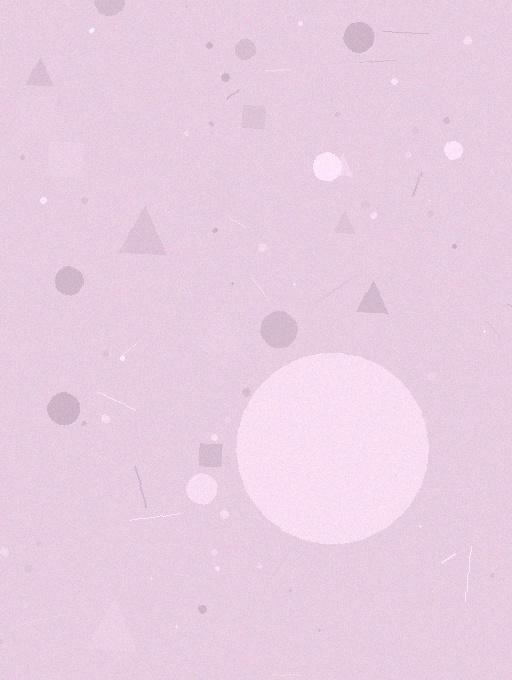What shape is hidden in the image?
A circle is hidden in the image.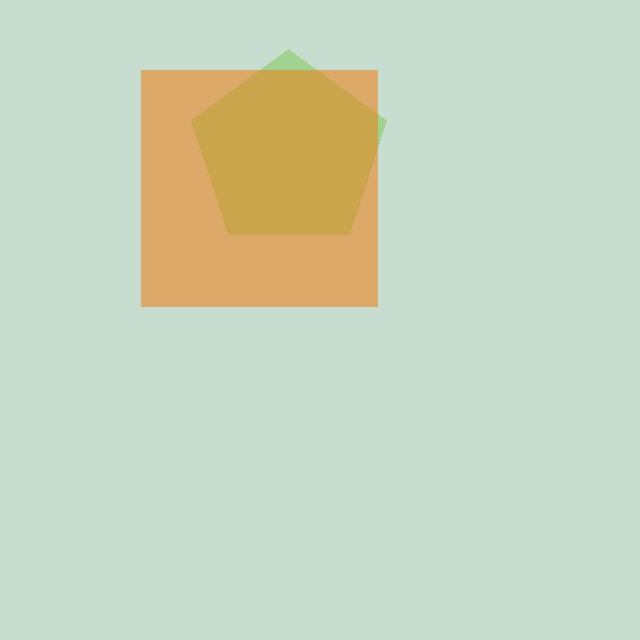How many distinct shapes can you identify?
There are 2 distinct shapes: a lime pentagon, an orange square.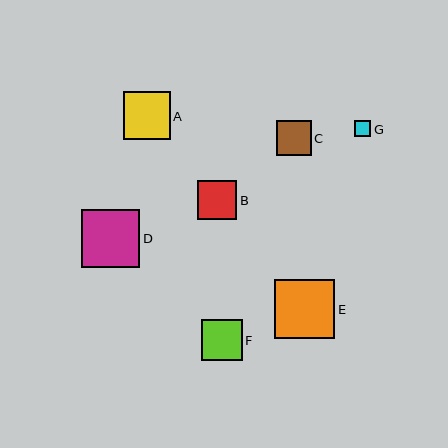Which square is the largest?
Square E is the largest with a size of approximately 60 pixels.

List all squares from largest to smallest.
From largest to smallest: E, D, A, F, B, C, G.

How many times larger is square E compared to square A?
Square E is approximately 1.3 times the size of square A.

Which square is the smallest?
Square G is the smallest with a size of approximately 16 pixels.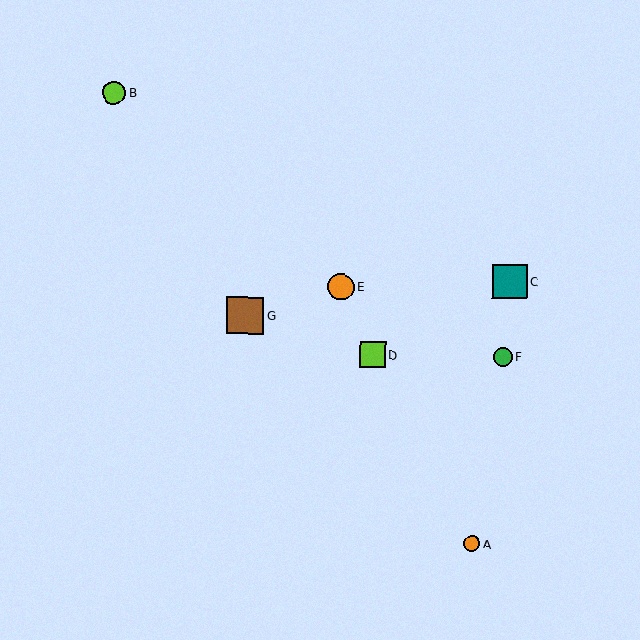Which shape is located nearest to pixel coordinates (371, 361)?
The lime square (labeled D) at (373, 355) is nearest to that location.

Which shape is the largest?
The brown square (labeled G) is the largest.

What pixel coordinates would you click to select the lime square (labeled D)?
Click at (373, 355) to select the lime square D.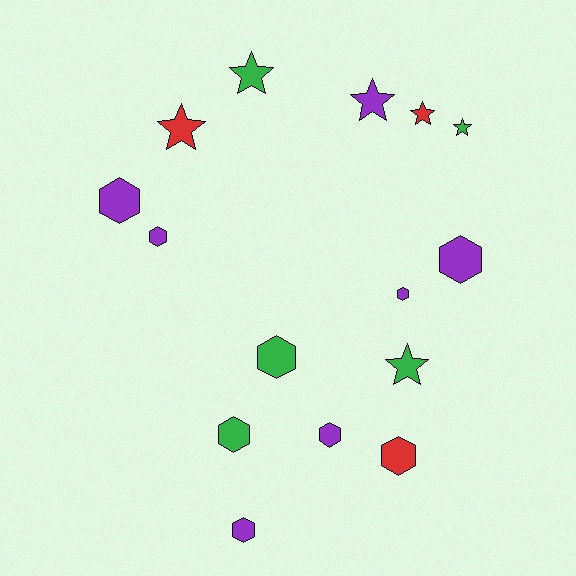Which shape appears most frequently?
Hexagon, with 9 objects.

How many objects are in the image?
There are 15 objects.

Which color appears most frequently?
Purple, with 7 objects.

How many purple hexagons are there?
There are 6 purple hexagons.